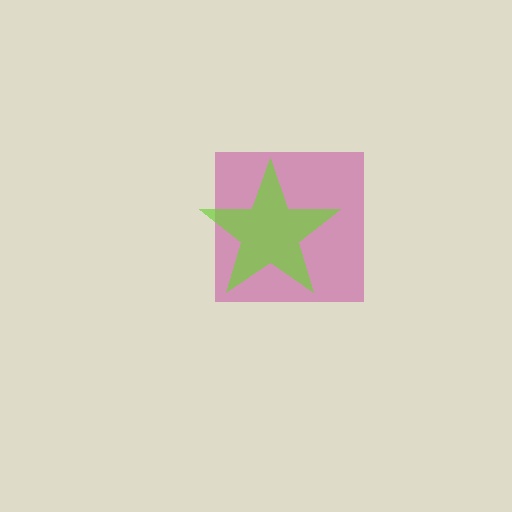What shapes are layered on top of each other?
The layered shapes are: a magenta square, a lime star.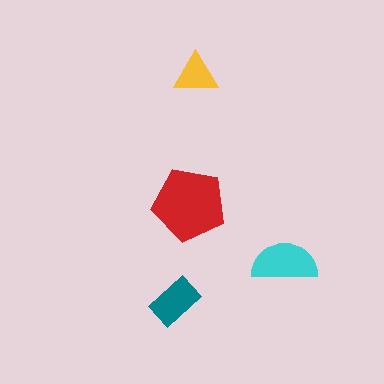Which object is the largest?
The red pentagon.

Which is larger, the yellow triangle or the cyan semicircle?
The cyan semicircle.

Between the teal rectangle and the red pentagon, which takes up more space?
The red pentagon.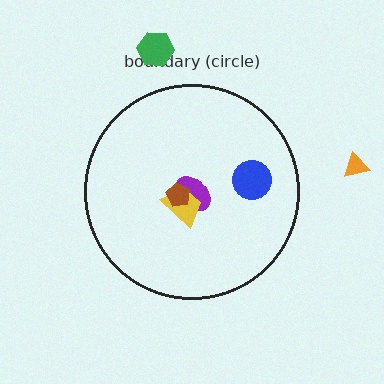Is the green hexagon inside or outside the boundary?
Outside.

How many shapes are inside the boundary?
4 inside, 2 outside.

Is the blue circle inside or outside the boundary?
Inside.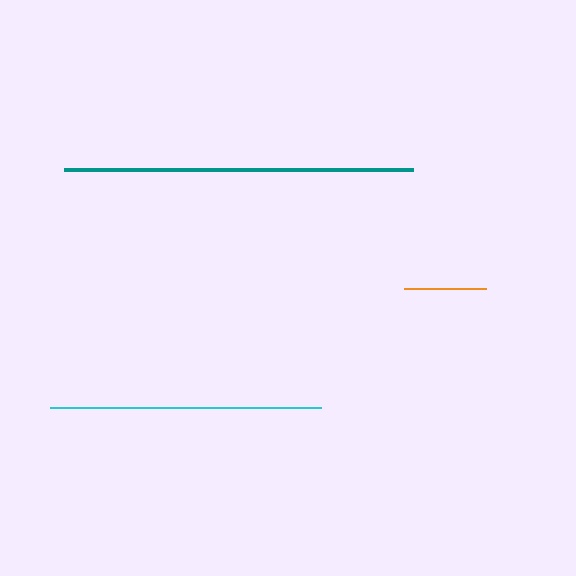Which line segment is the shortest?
The orange line is the shortest at approximately 81 pixels.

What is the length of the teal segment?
The teal segment is approximately 350 pixels long.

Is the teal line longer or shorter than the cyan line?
The teal line is longer than the cyan line.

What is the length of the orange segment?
The orange segment is approximately 81 pixels long.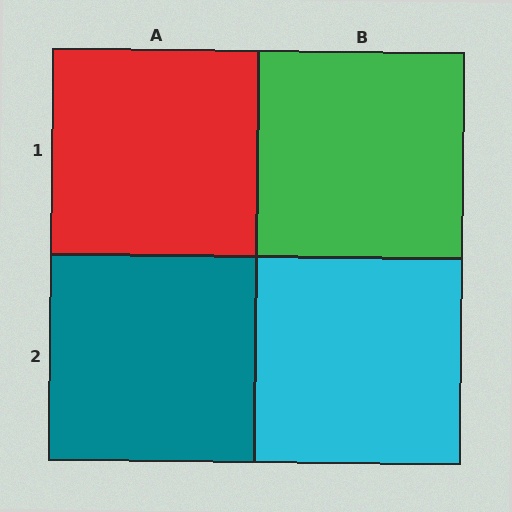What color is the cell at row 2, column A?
Teal.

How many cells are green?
1 cell is green.